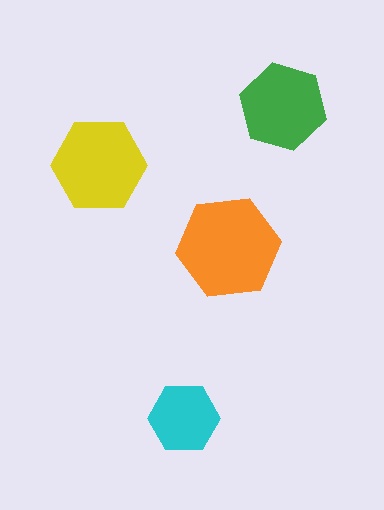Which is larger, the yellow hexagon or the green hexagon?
The yellow one.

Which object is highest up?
The green hexagon is topmost.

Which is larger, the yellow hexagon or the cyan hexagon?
The yellow one.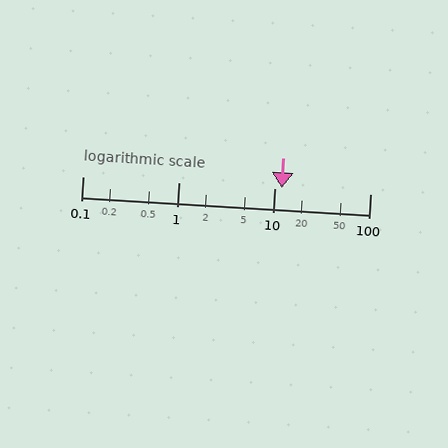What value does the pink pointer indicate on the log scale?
The pointer indicates approximately 12.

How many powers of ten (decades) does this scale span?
The scale spans 3 decades, from 0.1 to 100.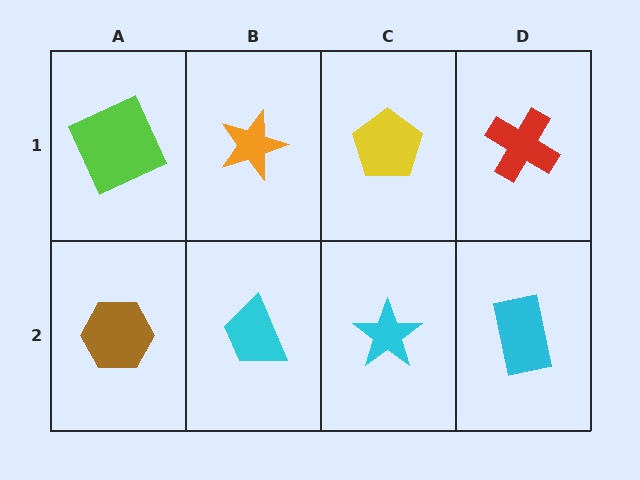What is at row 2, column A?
A brown hexagon.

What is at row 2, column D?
A cyan rectangle.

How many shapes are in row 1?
4 shapes.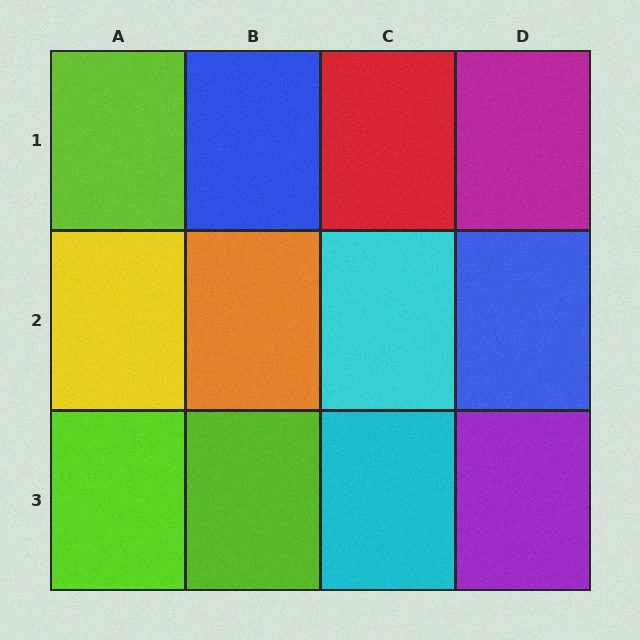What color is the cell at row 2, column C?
Cyan.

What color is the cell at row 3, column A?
Lime.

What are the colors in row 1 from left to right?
Lime, blue, red, magenta.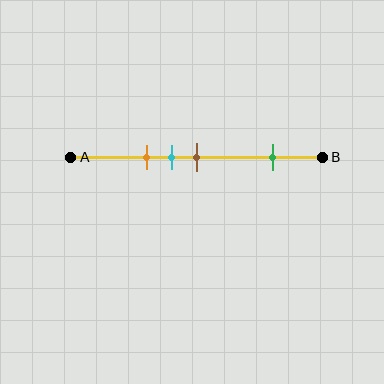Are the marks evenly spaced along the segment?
No, the marks are not evenly spaced.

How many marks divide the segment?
There are 4 marks dividing the segment.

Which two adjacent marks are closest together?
The cyan and brown marks are the closest adjacent pair.